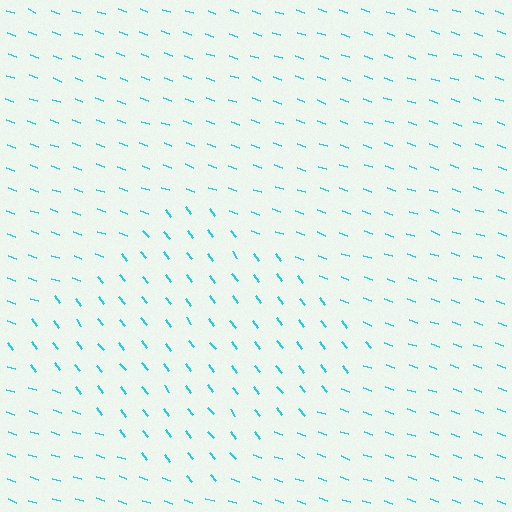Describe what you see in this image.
The image is filled with small cyan line segments. A diamond region in the image has lines oriented differently from the surrounding lines, creating a visible texture boundary.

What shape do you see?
I see a diamond.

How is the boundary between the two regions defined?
The boundary is defined purely by a change in line orientation (approximately 33 degrees difference). All lines are the same color and thickness.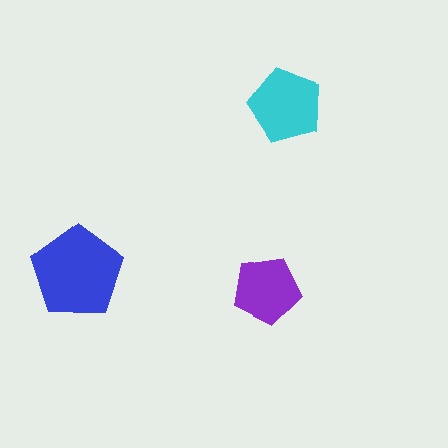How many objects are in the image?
There are 3 objects in the image.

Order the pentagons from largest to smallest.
the blue one, the cyan one, the purple one.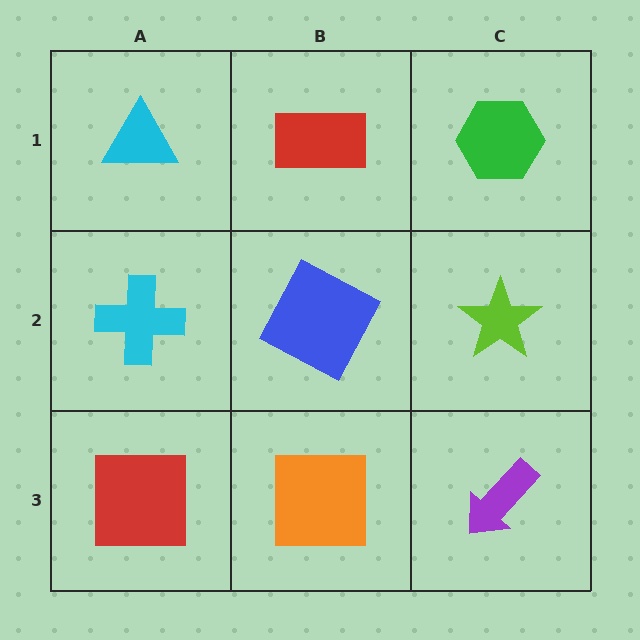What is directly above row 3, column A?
A cyan cross.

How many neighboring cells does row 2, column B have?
4.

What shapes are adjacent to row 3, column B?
A blue square (row 2, column B), a red square (row 3, column A), a purple arrow (row 3, column C).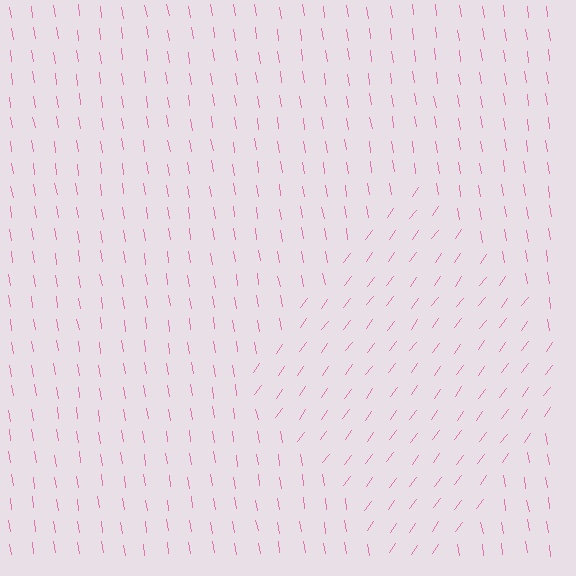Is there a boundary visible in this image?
Yes, there is a texture boundary formed by a change in line orientation.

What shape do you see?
I see a diamond.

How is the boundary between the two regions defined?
The boundary is defined purely by a change in line orientation (approximately 45 degrees difference). All lines are the same color and thickness.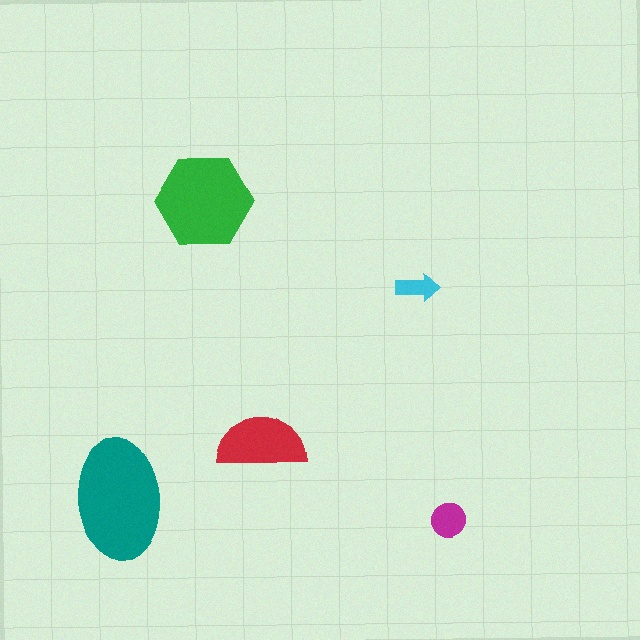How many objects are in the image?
There are 5 objects in the image.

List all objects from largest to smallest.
The teal ellipse, the green hexagon, the red semicircle, the magenta circle, the cyan arrow.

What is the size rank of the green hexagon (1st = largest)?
2nd.